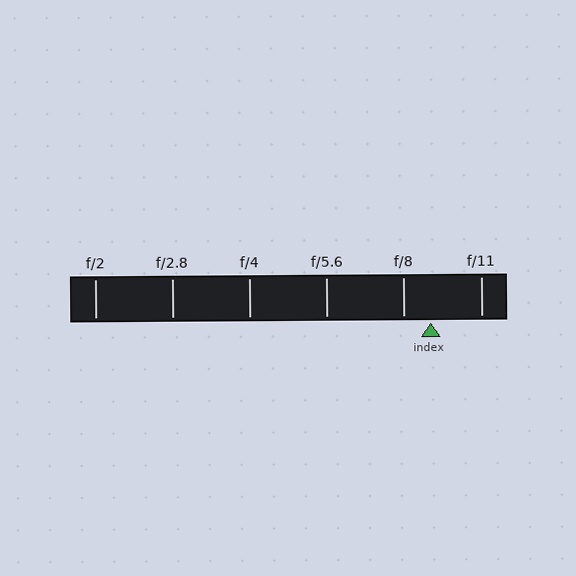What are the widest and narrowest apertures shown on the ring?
The widest aperture shown is f/2 and the narrowest is f/11.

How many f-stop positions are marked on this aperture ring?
There are 6 f-stop positions marked.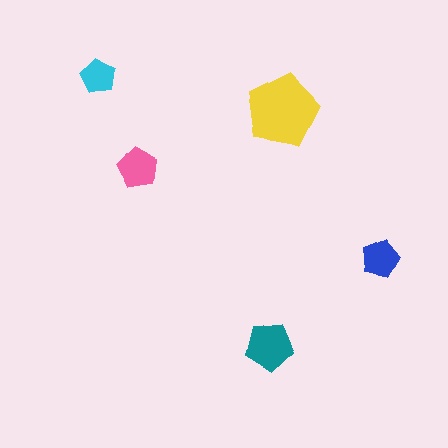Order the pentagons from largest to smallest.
the yellow one, the teal one, the pink one, the blue one, the cyan one.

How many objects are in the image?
There are 5 objects in the image.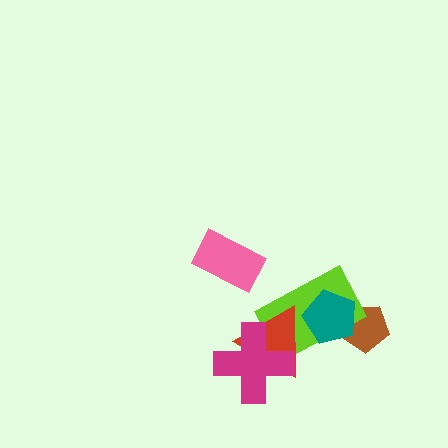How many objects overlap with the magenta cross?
2 objects overlap with the magenta cross.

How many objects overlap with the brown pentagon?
2 objects overlap with the brown pentagon.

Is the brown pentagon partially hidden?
Yes, it is partially covered by another shape.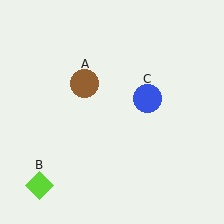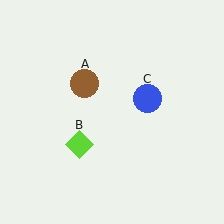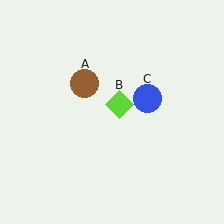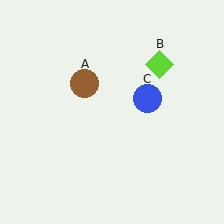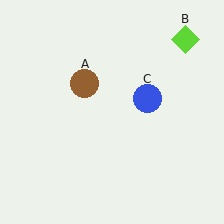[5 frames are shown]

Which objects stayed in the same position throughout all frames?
Brown circle (object A) and blue circle (object C) remained stationary.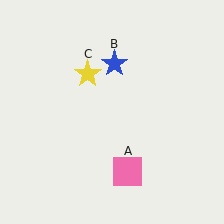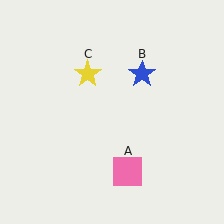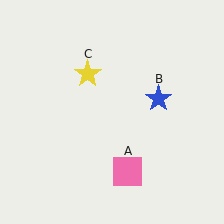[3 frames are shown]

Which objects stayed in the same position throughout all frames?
Pink square (object A) and yellow star (object C) remained stationary.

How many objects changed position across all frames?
1 object changed position: blue star (object B).